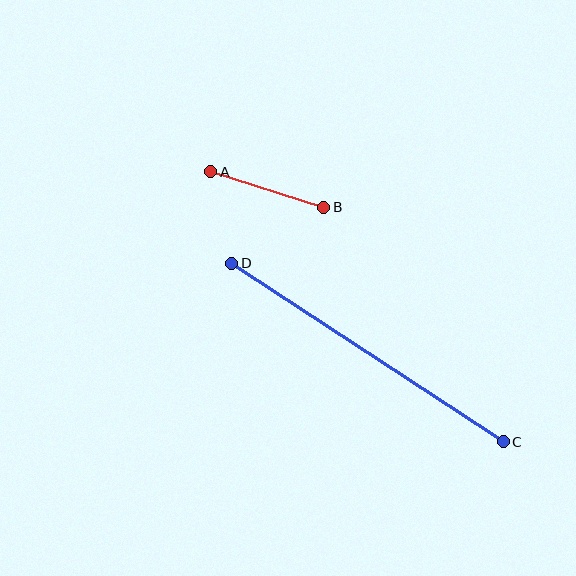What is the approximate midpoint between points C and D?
The midpoint is at approximately (367, 352) pixels.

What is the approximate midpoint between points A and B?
The midpoint is at approximately (267, 189) pixels.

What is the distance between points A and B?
The distance is approximately 119 pixels.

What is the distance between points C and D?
The distance is approximately 325 pixels.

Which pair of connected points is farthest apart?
Points C and D are farthest apart.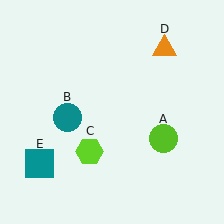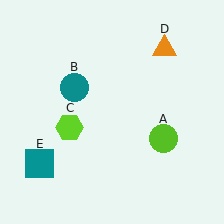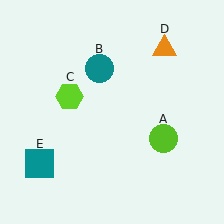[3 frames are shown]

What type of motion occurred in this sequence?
The teal circle (object B), lime hexagon (object C) rotated clockwise around the center of the scene.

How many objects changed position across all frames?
2 objects changed position: teal circle (object B), lime hexagon (object C).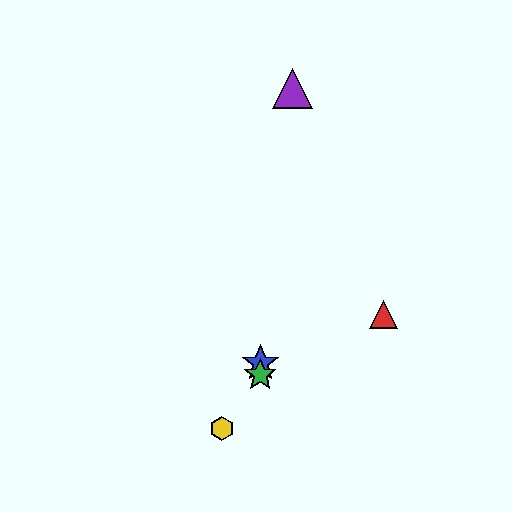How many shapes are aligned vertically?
2 shapes (the blue star, the green star) are aligned vertically.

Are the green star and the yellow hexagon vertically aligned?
No, the green star is at x≈260 and the yellow hexagon is at x≈222.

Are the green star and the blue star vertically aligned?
Yes, both are at x≈260.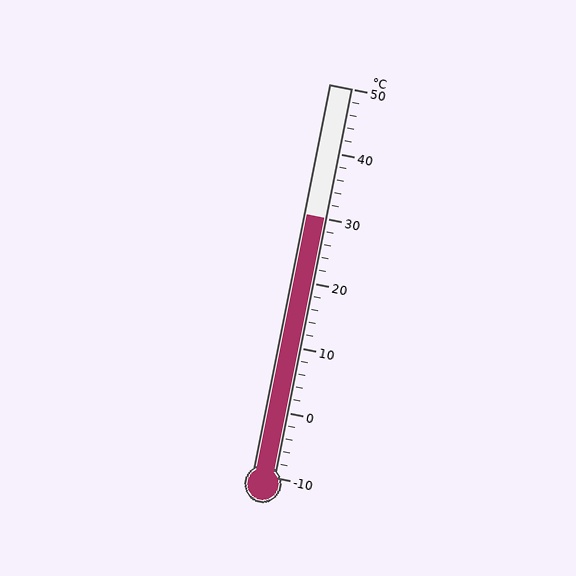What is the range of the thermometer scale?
The thermometer scale ranges from -10°C to 50°C.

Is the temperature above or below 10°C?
The temperature is above 10°C.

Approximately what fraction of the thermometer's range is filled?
The thermometer is filled to approximately 65% of its range.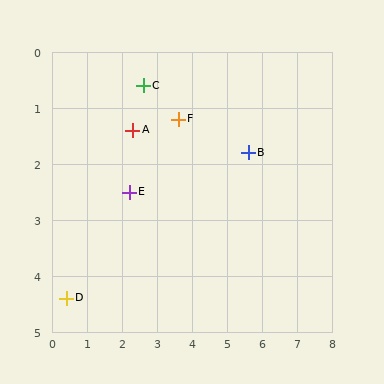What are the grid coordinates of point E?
Point E is at approximately (2.2, 2.5).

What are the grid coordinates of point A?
Point A is at approximately (2.3, 1.4).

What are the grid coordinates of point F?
Point F is at approximately (3.6, 1.2).